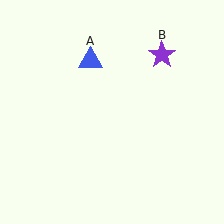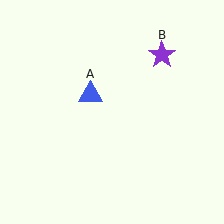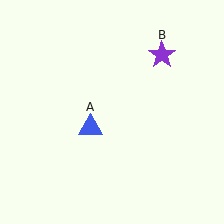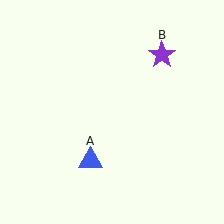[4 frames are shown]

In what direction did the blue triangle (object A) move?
The blue triangle (object A) moved down.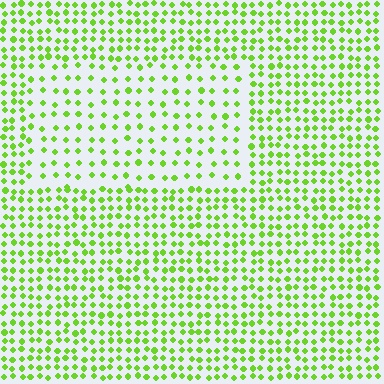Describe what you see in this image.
The image contains small lime elements arranged at two different densities. A rectangle-shaped region is visible where the elements are less densely packed than the surrounding area.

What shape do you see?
I see a rectangle.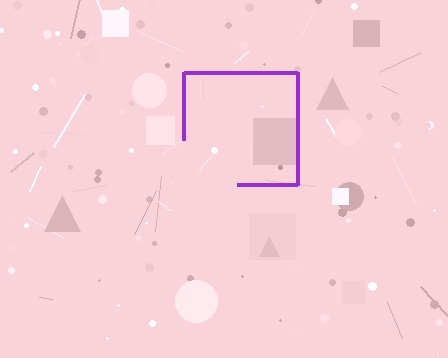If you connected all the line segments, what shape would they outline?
They would outline a square.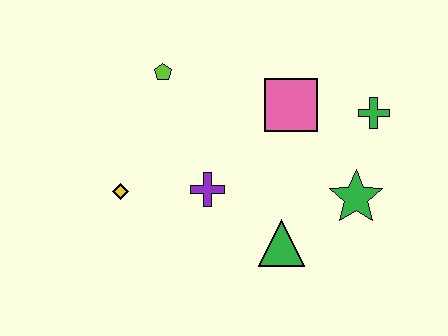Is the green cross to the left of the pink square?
No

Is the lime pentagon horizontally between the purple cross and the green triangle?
No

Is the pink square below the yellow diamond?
No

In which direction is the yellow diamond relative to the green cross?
The yellow diamond is to the left of the green cross.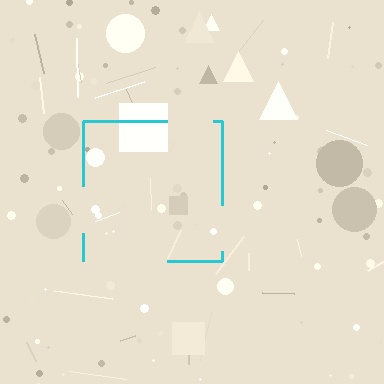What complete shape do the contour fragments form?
The contour fragments form a square.